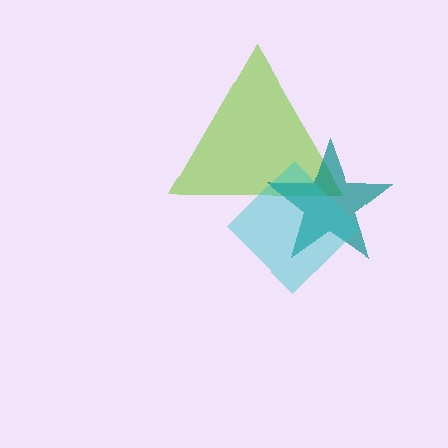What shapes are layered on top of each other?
The layered shapes are: a lime triangle, a teal star, a cyan diamond.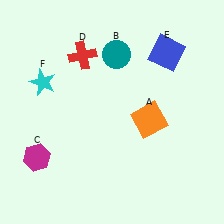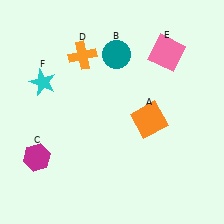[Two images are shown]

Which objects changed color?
D changed from red to orange. E changed from blue to pink.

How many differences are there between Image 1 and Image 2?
There are 2 differences between the two images.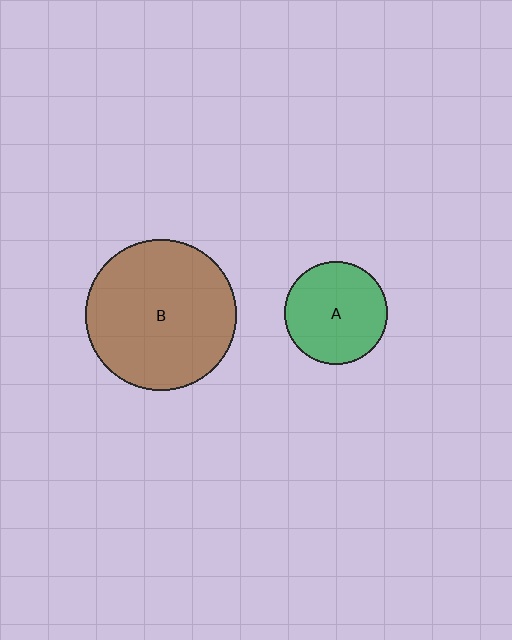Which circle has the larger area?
Circle B (brown).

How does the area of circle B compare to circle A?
Approximately 2.2 times.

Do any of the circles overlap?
No, none of the circles overlap.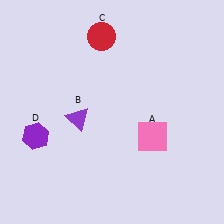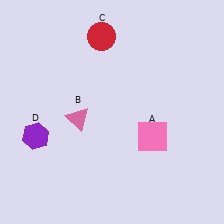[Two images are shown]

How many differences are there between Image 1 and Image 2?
There is 1 difference between the two images.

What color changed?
The triangle (B) changed from purple in Image 1 to pink in Image 2.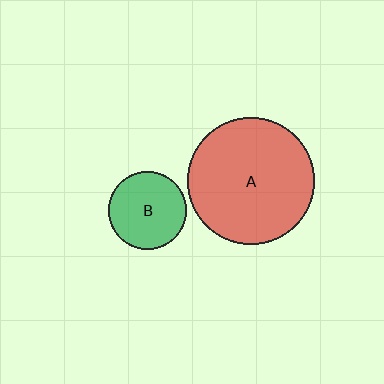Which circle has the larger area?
Circle A (red).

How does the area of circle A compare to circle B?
Approximately 2.6 times.